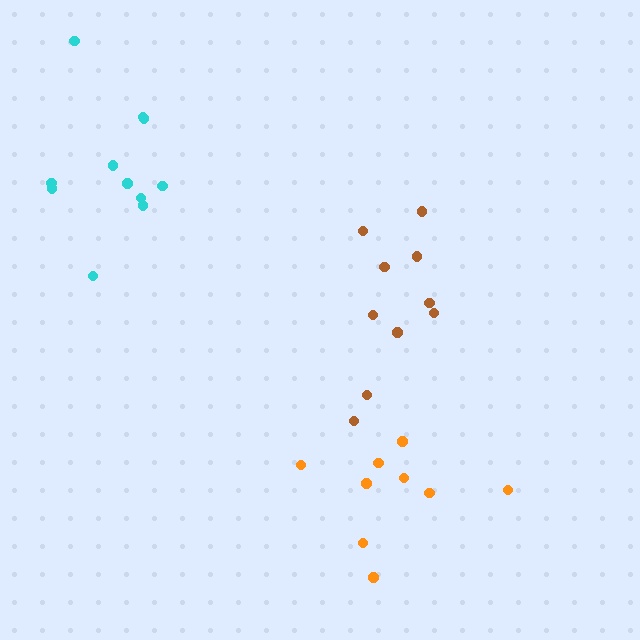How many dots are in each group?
Group 1: 10 dots, Group 2: 11 dots, Group 3: 9 dots (30 total).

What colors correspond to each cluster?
The clusters are colored: brown, cyan, orange.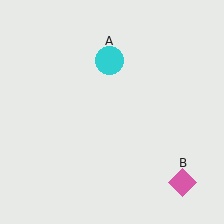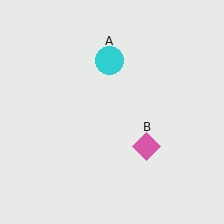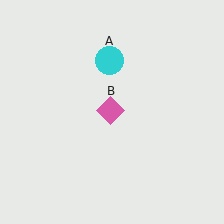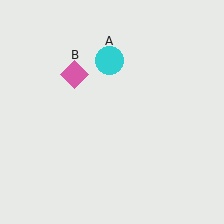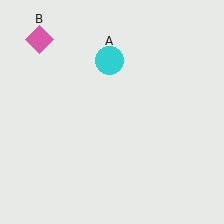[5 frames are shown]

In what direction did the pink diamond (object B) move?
The pink diamond (object B) moved up and to the left.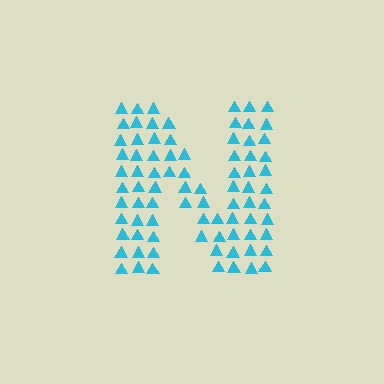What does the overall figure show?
The overall figure shows the letter N.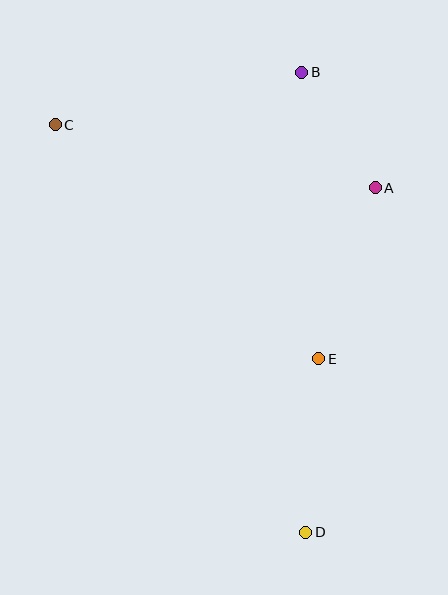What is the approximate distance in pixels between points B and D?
The distance between B and D is approximately 460 pixels.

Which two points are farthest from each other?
Points C and D are farthest from each other.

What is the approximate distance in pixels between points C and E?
The distance between C and E is approximately 353 pixels.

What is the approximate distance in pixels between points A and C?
The distance between A and C is approximately 326 pixels.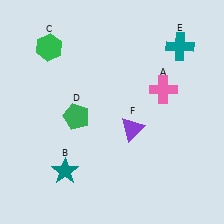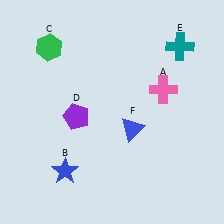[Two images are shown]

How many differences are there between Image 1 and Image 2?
There are 3 differences between the two images.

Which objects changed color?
B changed from teal to blue. D changed from green to purple. F changed from purple to blue.